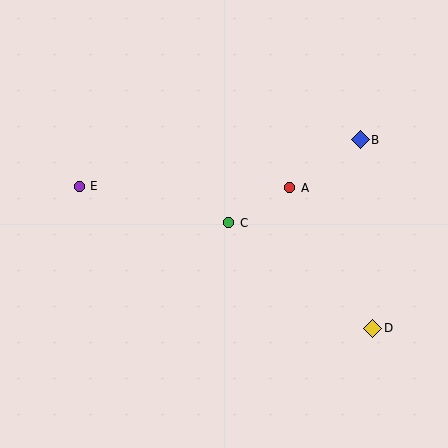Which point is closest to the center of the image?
Point C at (229, 223) is closest to the center.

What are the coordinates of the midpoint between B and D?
The midpoint between B and D is at (367, 234).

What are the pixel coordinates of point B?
Point B is at (360, 140).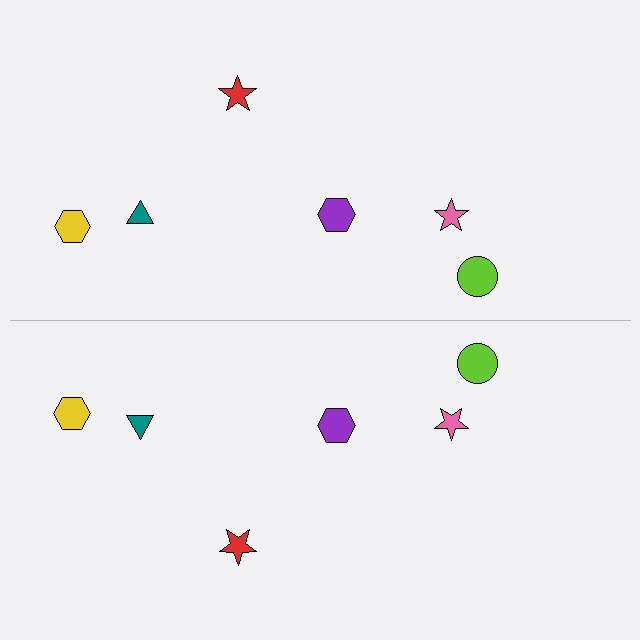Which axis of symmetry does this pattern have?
The pattern has a horizontal axis of symmetry running through the center of the image.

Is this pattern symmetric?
Yes, this pattern has bilateral (reflection) symmetry.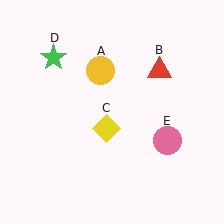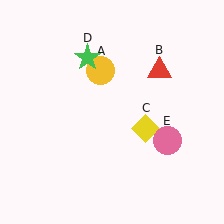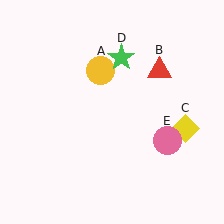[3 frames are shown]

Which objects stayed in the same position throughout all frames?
Yellow circle (object A) and red triangle (object B) and pink circle (object E) remained stationary.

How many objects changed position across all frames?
2 objects changed position: yellow diamond (object C), green star (object D).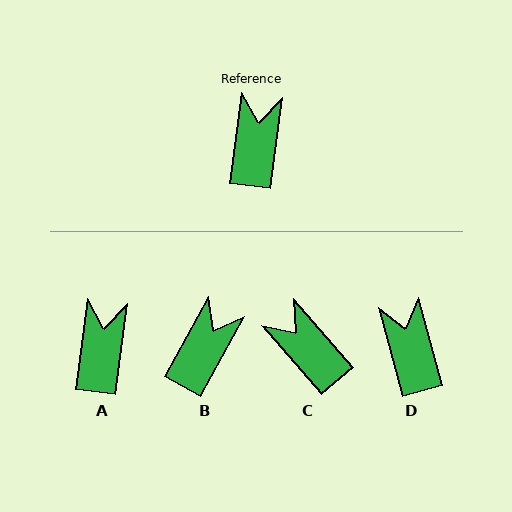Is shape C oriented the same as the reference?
No, it is off by about 48 degrees.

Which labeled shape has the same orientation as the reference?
A.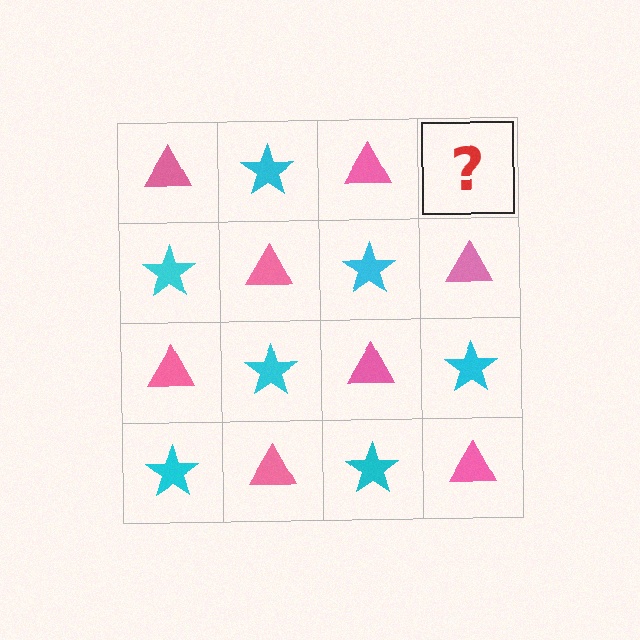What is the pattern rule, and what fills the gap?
The rule is that it alternates pink triangle and cyan star in a checkerboard pattern. The gap should be filled with a cyan star.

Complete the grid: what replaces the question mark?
The question mark should be replaced with a cyan star.